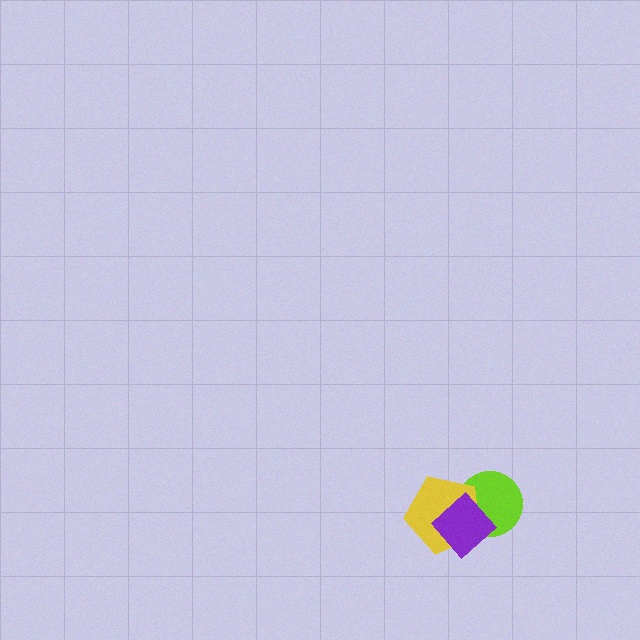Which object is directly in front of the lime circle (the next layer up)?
The yellow pentagon is directly in front of the lime circle.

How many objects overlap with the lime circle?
2 objects overlap with the lime circle.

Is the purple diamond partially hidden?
No, no other shape covers it.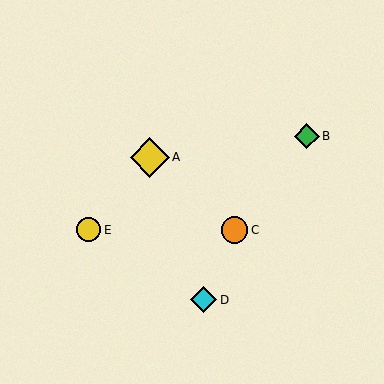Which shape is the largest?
The yellow diamond (labeled A) is the largest.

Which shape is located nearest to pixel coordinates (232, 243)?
The orange circle (labeled C) at (234, 230) is nearest to that location.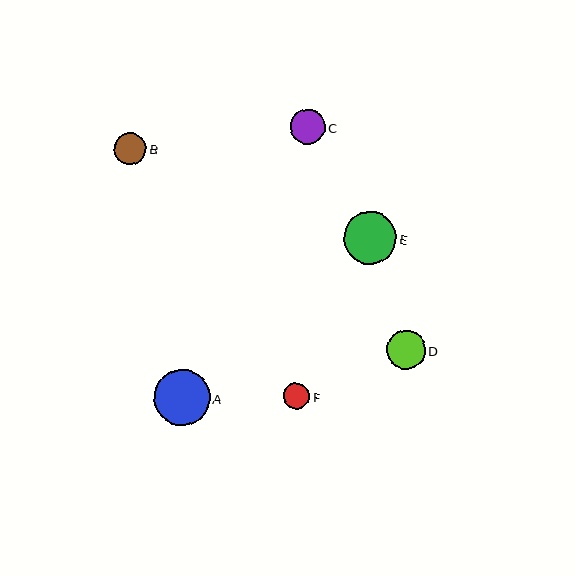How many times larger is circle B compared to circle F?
Circle B is approximately 1.2 times the size of circle F.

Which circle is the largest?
Circle A is the largest with a size of approximately 56 pixels.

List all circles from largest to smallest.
From largest to smallest: A, E, D, C, B, F.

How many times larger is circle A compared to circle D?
Circle A is approximately 1.4 times the size of circle D.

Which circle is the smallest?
Circle F is the smallest with a size of approximately 26 pixels.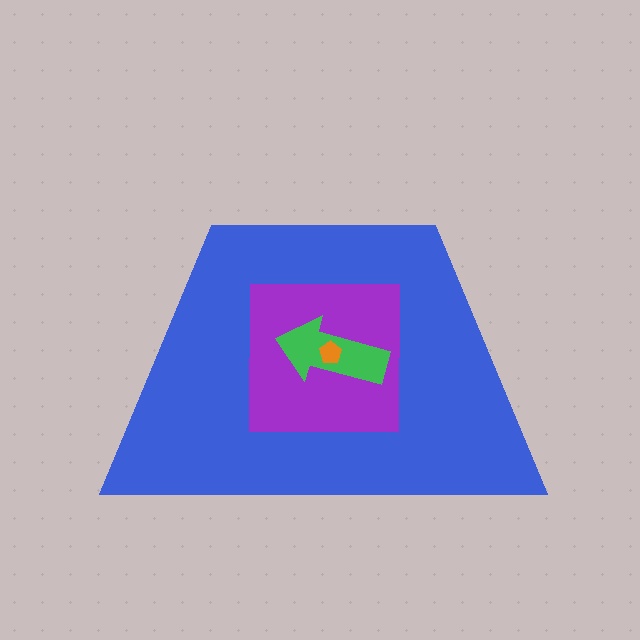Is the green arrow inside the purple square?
Yes.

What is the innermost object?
The orange pentagon.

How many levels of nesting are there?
4.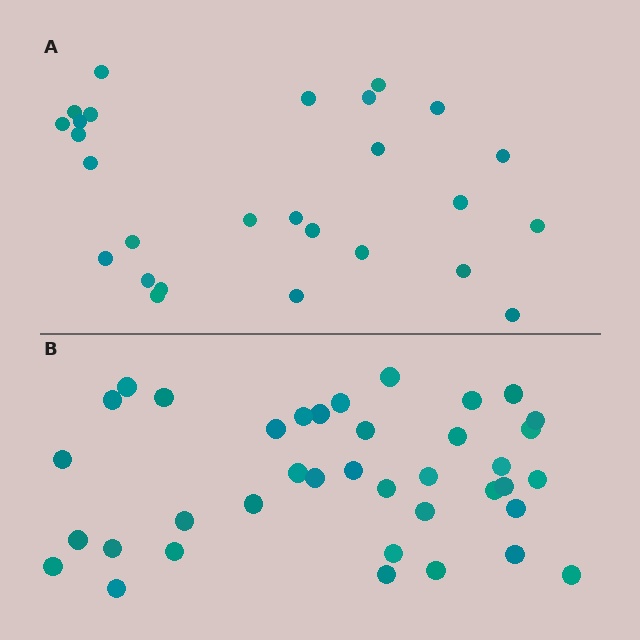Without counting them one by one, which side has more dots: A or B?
Region B (the bottom region) has more dots.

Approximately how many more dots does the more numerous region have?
Region B has roughly 12 or so more dots than region A.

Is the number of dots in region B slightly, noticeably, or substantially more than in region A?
Region B has noticeably more, but not dramatically so. The ratio is roughly 1.4 to 1.